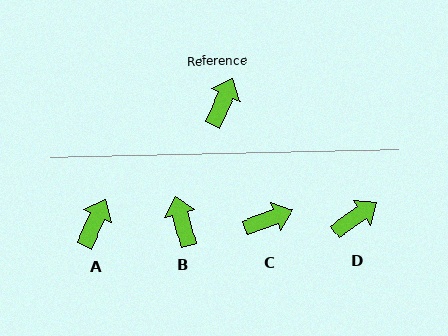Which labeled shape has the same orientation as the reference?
A.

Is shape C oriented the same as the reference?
No, it is off by about 46 degrees.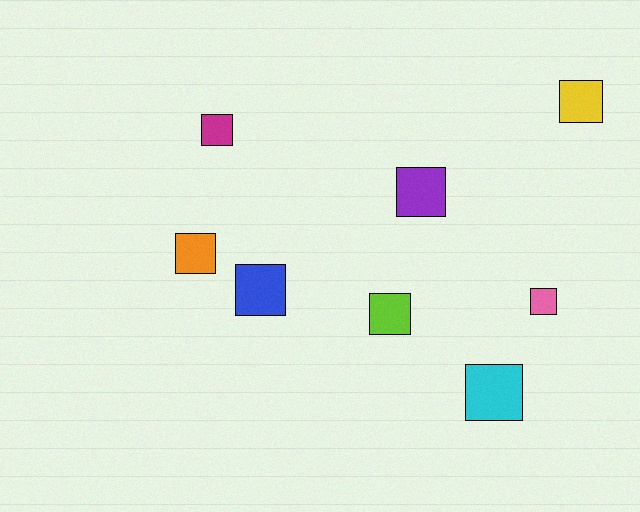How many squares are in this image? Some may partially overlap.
There are 8 squares.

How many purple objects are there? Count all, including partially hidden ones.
There is 1 purple object.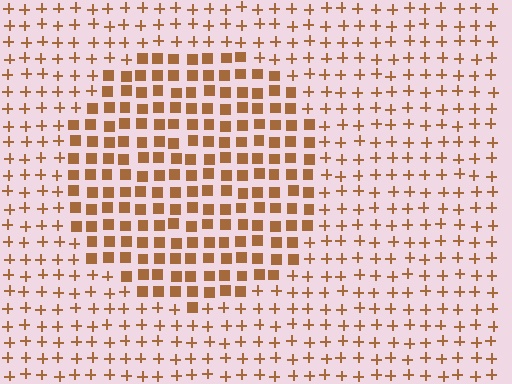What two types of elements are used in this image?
The image uses squares inside the circle region and plus signs outside it.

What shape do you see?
I see a circle.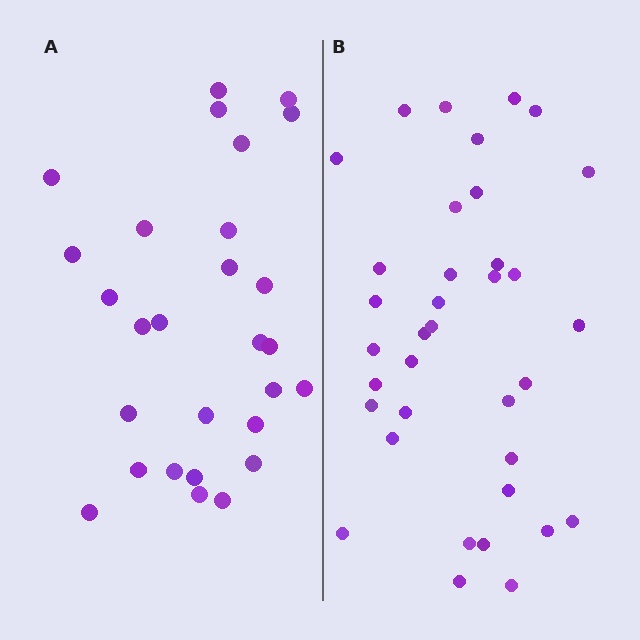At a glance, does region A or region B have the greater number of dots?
Region B (the right region) has more dots.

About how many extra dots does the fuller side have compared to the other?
Region B has roughly 8 or so more dots than region A.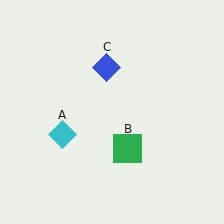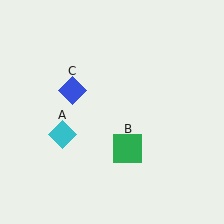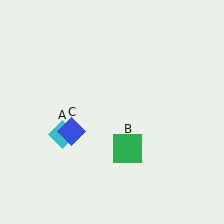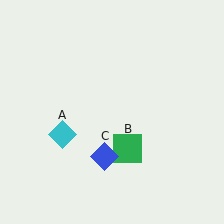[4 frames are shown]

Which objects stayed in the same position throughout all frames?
Cyan diamond (object A) and green square (object B) remained stationary.